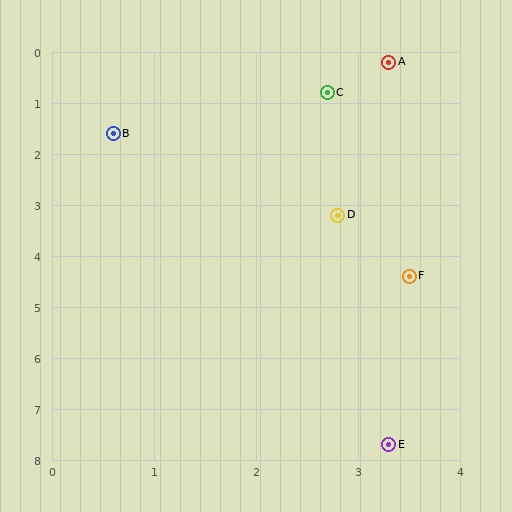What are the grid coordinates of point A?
Point A is at approximately (3.3, 0.2).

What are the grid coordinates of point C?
Point C is at approximately (2.7, 0.8).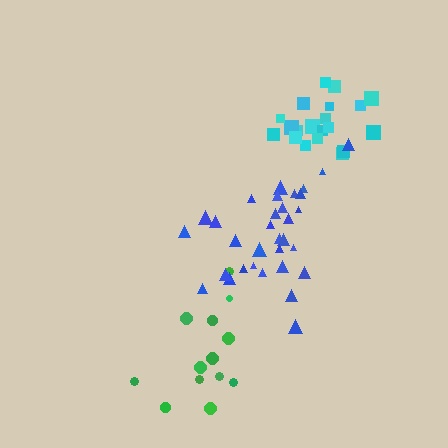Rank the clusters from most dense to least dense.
cyan, blue, green.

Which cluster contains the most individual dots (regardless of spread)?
Blue (32).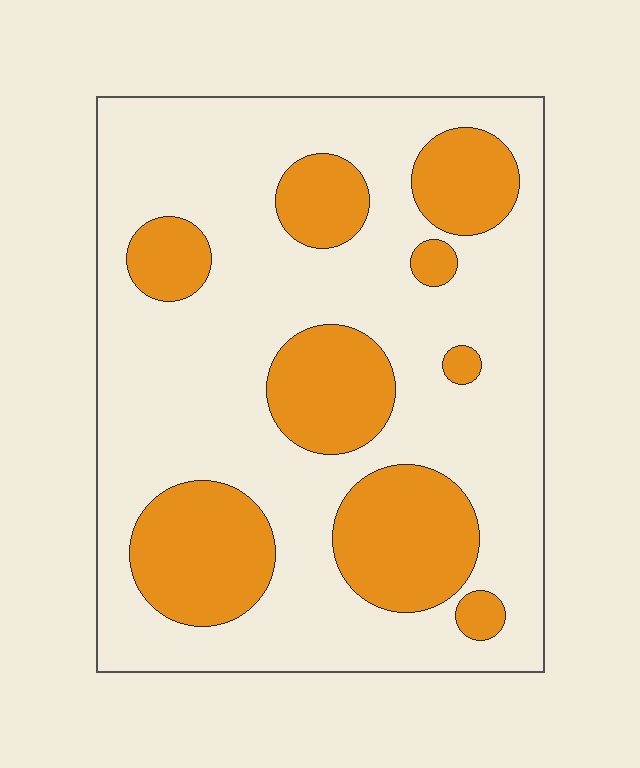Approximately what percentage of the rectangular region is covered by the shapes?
Approximately 30%.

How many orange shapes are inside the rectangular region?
9.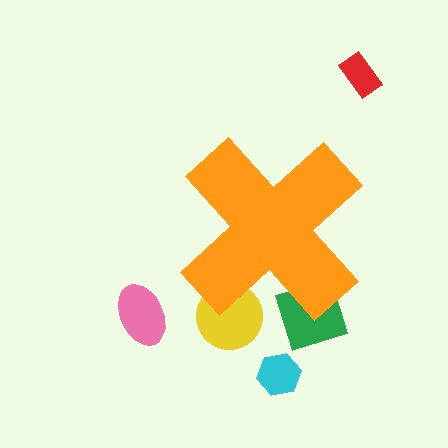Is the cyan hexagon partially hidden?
No, the cyan hexagon is fully visible.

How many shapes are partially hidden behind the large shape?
2 shapes are partially hidden.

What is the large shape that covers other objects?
An orange cross.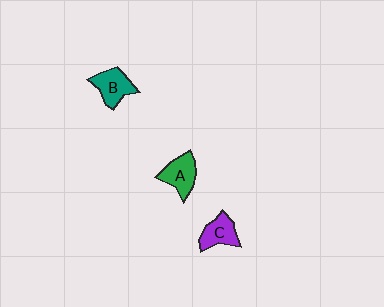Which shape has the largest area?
Shape B (teal).